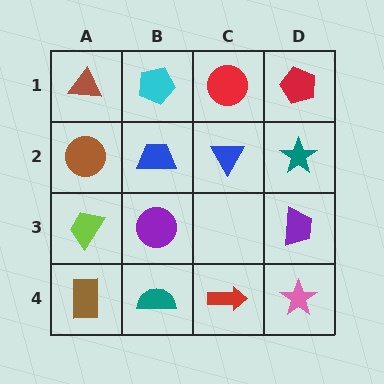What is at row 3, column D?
A purple trapezoid.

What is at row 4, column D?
A pink star.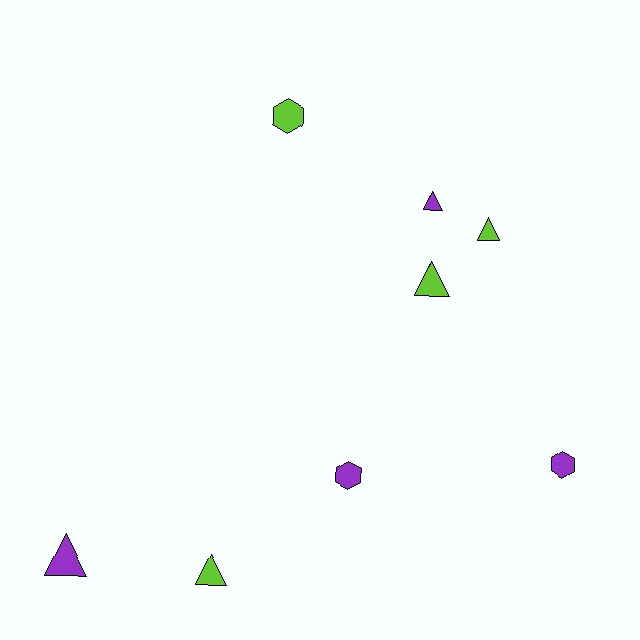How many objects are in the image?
There are 8 objects.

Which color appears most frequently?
Lime, with 4 objects.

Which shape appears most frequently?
Triangle, with 5 objects.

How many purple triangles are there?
There are 2 purple triangles.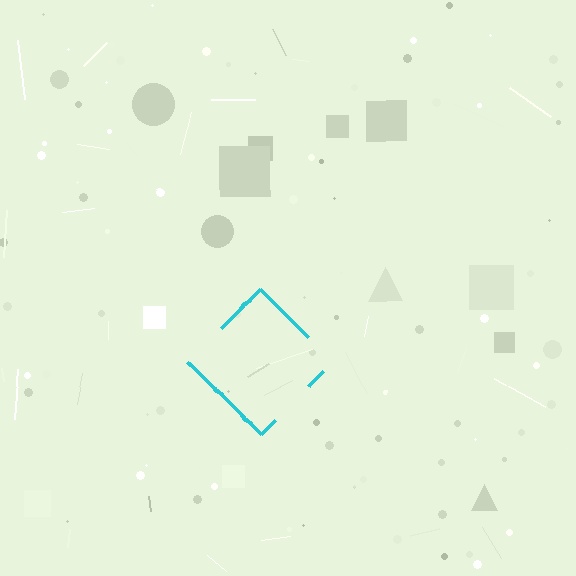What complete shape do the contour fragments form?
The contour fragments form a diamond.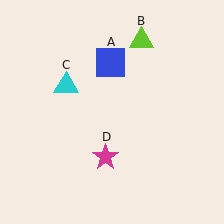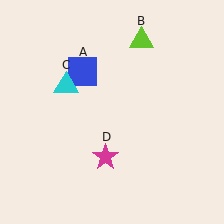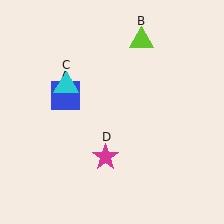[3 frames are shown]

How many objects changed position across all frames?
1 object changed position: blue square (object A).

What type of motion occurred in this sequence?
The blue square (object A) rotated counterclockwise around the center of the scene.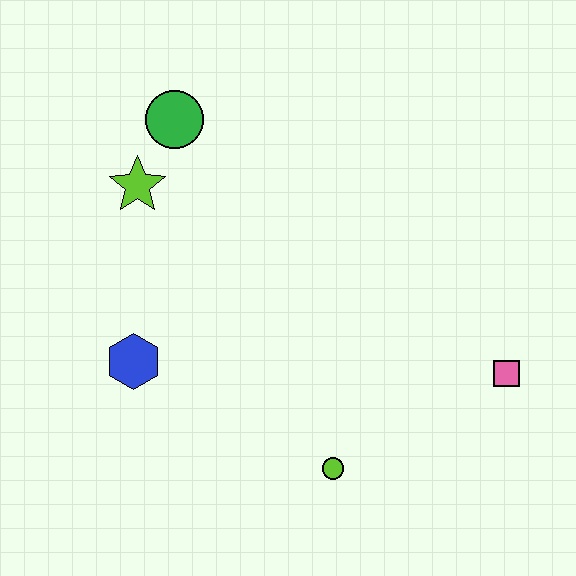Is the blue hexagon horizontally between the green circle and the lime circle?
No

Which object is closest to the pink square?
The lime circle is closest to the pink square.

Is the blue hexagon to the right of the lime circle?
No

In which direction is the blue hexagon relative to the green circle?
The blue hexagon is below the green circle.